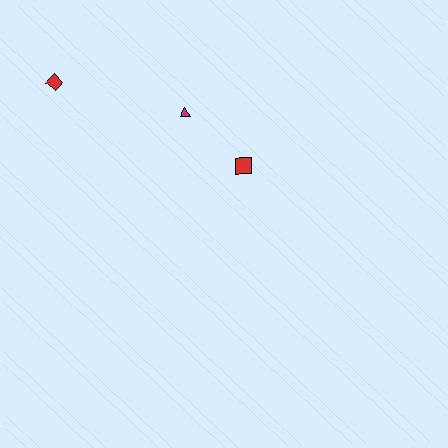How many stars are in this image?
There are no stars.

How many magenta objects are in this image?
There is 1 magenta object.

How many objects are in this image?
There are 3 objects.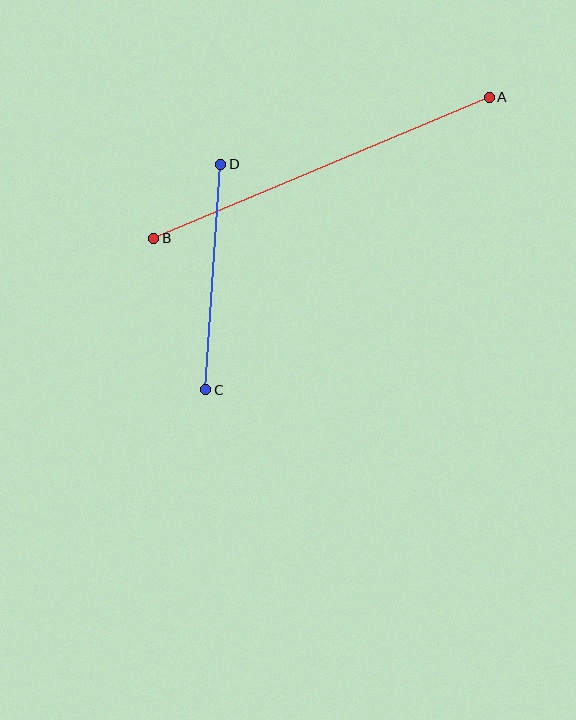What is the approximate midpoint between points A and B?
The midpoint is at approximately (322, 168) pixels.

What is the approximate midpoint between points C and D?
The midpoint is at approximately (213, 277) pixels.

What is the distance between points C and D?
The distance is approximately 226 pixels.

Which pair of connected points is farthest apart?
Points A and B are farthest apart.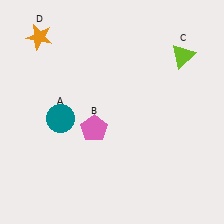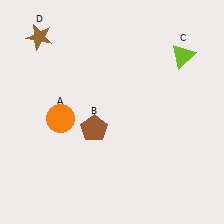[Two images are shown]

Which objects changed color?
A changed from teal to orange. B changed from pink to brown. D changed from orange to brown.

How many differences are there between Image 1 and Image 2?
There are 3 differences between the two images.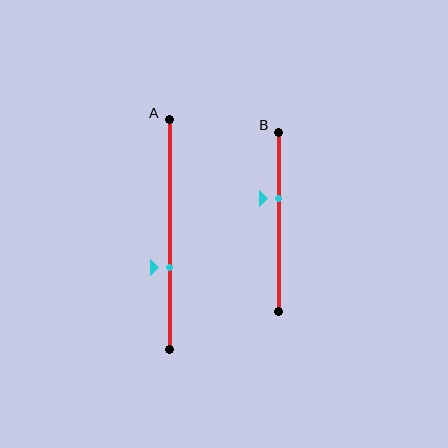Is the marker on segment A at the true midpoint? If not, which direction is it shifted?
No, the marker on segment A is shifted downward by about 14% of the segment length.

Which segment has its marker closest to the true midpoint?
Segment B has its marker closest to the true midpoint.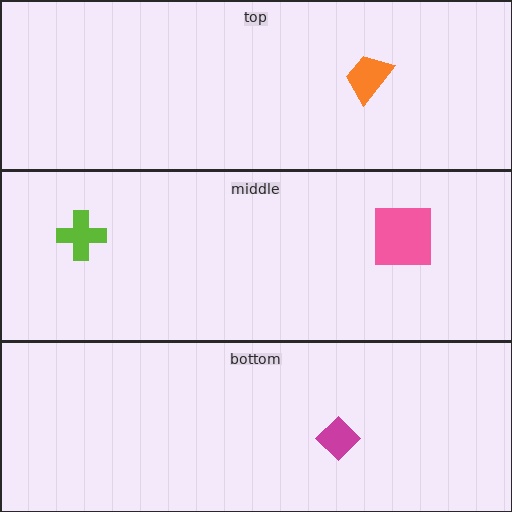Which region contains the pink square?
The middle region.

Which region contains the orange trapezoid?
The top region.